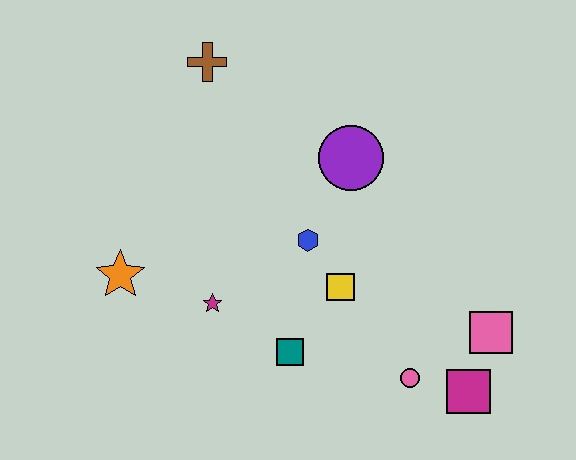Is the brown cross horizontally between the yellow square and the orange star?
Yes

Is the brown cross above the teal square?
Yes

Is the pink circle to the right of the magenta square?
No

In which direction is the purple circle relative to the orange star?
The purple circle is to the right of the orange star.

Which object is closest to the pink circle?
The magenta square is closest to the pink circle.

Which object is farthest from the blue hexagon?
The magenta square is farthest from the blue hexagon.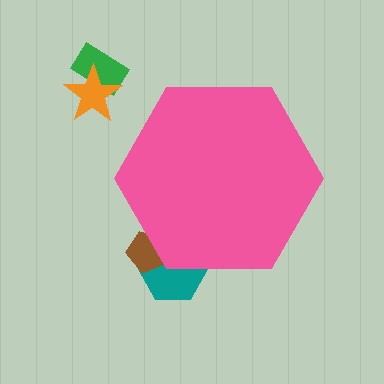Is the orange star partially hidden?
No, the orange star is fully visible.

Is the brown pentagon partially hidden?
Yes, the brown pentagon is partially hidden behind the pink hexagon.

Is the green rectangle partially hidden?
No, the green rectangle is fully visible.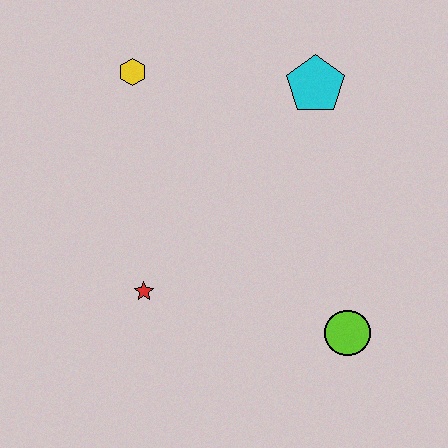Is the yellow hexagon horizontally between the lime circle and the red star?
No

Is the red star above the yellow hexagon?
No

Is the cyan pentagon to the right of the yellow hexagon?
Yes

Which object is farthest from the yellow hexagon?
The lime circle is farthest from the yellow hexagon.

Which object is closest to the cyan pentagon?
The yellow hexagon is closest to the cyan pentagon.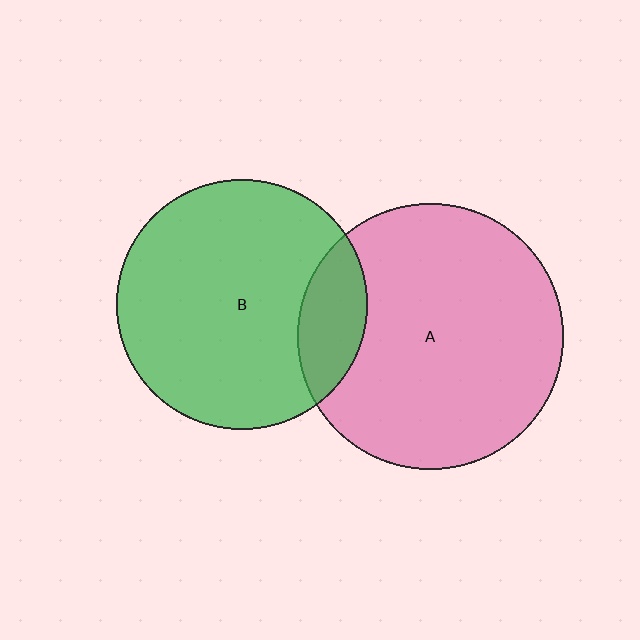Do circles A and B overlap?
Yes.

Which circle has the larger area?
Circle A (pink).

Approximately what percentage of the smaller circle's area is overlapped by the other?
Approximately 15%.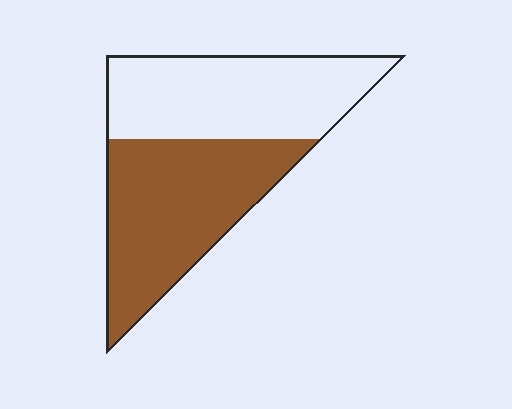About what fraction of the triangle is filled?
About one half (1/2).